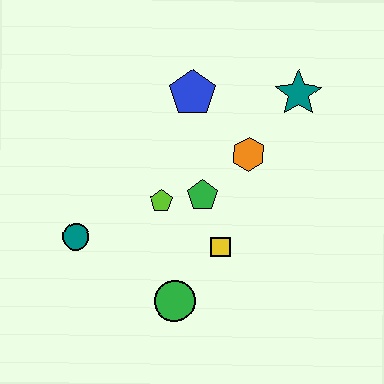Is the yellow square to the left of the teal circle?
No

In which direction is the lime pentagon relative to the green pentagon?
The lime pentagon is to the left of the green pentagon.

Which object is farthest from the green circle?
The teal star is farthest from the green circle.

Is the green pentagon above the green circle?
Yes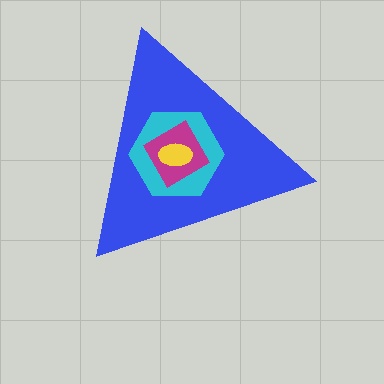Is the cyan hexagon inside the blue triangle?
Yes.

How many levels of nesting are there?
4.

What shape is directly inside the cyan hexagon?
The magenta diamond.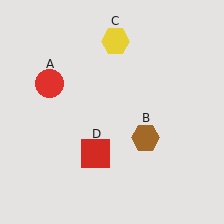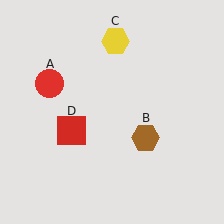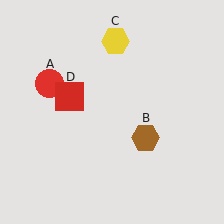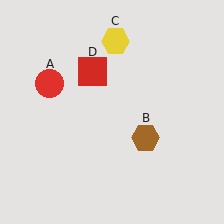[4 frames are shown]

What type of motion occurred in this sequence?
The red square (object D) rotated clockwise around the center of the scene.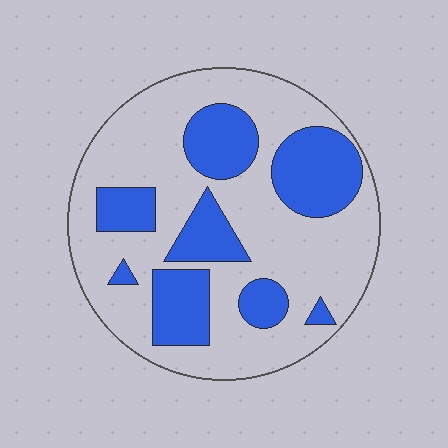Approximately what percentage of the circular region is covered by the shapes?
Approximately 30%.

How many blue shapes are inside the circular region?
8.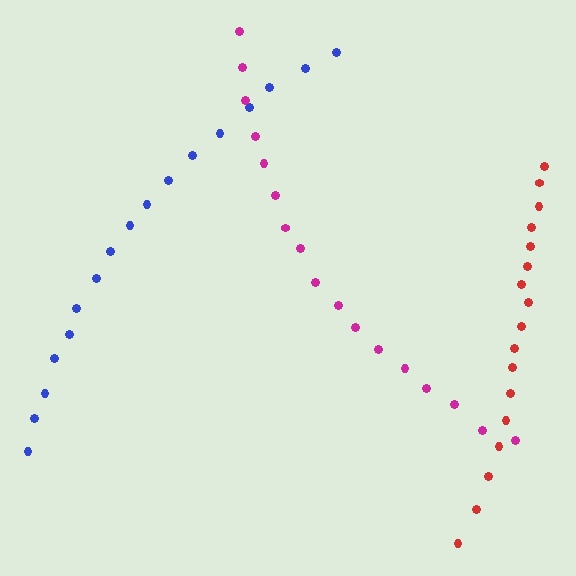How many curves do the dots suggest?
There are 3 distinct paths.